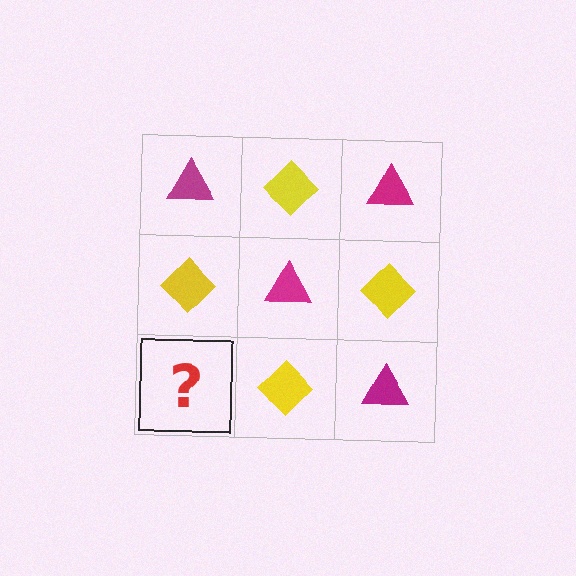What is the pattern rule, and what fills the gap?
The rule is that it alternates magenta triangle and yellow diamond in a checkerboard pattern. The gap should be filled with a magenta triangle.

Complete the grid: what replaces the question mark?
The question mark should be replaced with a magenta triangle.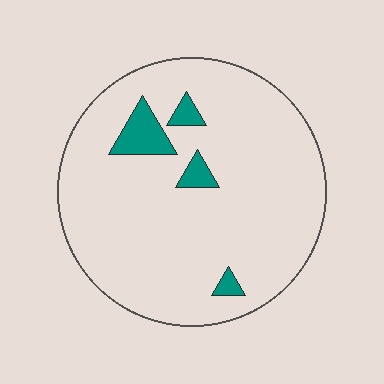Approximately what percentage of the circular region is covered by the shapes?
Approximately 10%.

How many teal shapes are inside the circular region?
4.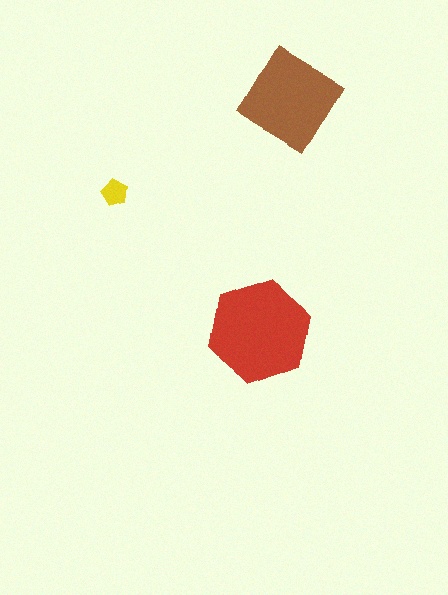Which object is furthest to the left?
The yellow pentagon is leftmost.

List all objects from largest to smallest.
The red hexagon, the brown diamond, the yellow pentagon.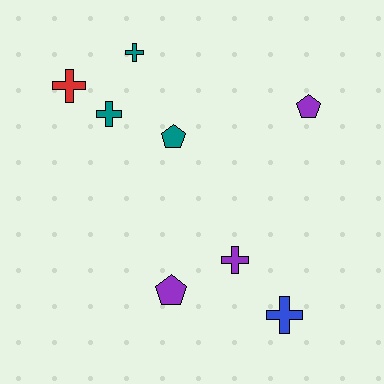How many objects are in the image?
There are 8 objects.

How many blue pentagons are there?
There are no blue pentagons.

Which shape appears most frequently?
Cross, with 5 objects.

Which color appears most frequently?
Purple, with 3 objects.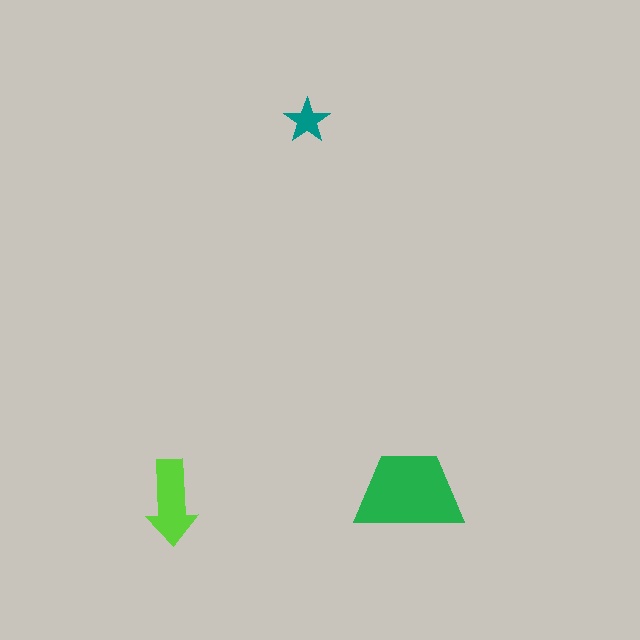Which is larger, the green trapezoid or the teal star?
The green trapezoid.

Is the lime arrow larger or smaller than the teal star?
Larger.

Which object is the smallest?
The teal star.